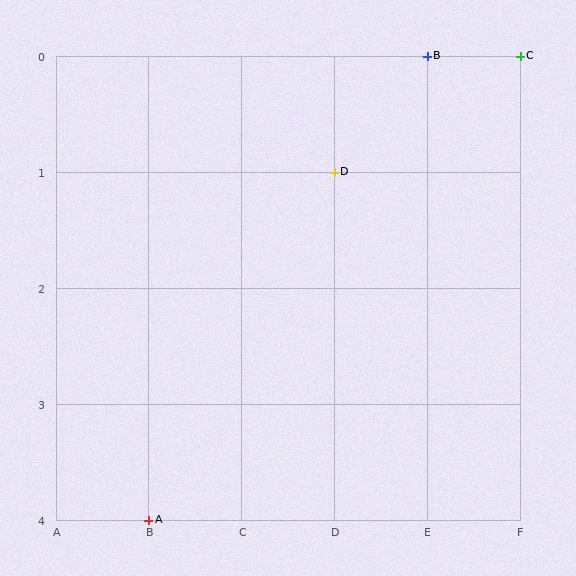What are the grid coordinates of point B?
Point B is at grid coordinates (E, 0).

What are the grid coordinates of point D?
Point D is at grid coordinates (D, 1).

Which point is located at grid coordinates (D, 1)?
Point D is at (D, 1).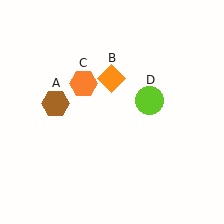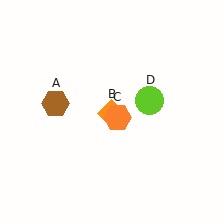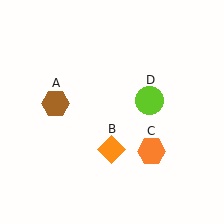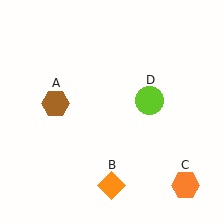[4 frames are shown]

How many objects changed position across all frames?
2 objects changed position: orange diamond (object B), orange hexagon (object C).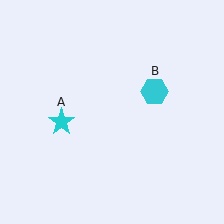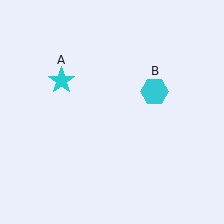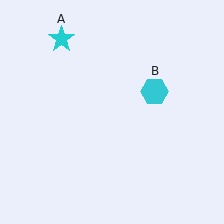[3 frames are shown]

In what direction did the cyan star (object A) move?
The cyan star (object A) moved up.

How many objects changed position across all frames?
1 object changed position: cyan star (object A).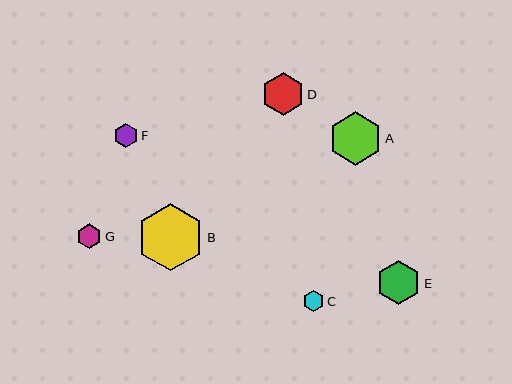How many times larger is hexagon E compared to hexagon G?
Hexagon E is approximately 1.8 times the size of hexagon G.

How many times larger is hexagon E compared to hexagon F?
Hexagon E is approximately 1.8 times the size of hexagon F.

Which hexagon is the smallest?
Hexagon C is the smallest with a size of approximately 21 pixels.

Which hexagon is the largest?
Hexagon B is the largest with a size of approximately 67 pixels.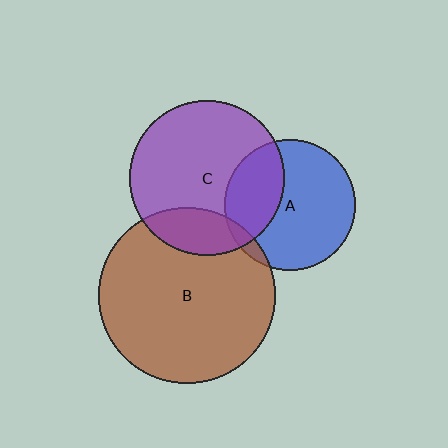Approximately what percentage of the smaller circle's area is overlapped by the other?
Approximately 20%.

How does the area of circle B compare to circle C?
Approximately 1.3 times.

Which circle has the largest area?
Circle B (brown).